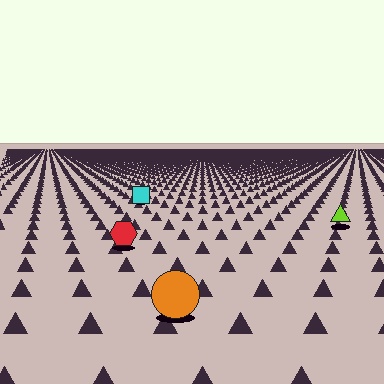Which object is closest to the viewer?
The orange circle is closest. The texture marks near it are larger and more spread out.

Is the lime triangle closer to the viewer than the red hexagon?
No. The red hexagon is closer — you can tell from the texture gradient: the ground texture is coarser near it.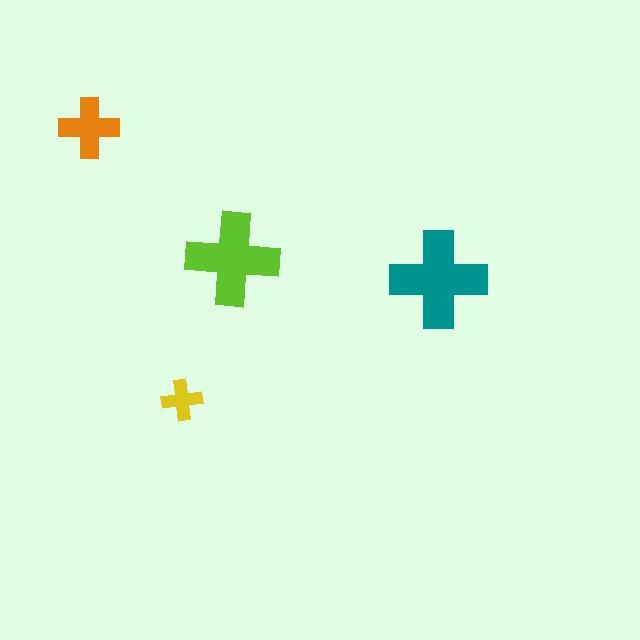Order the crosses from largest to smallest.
the teal one, the lime one, the orange one, the yellow one.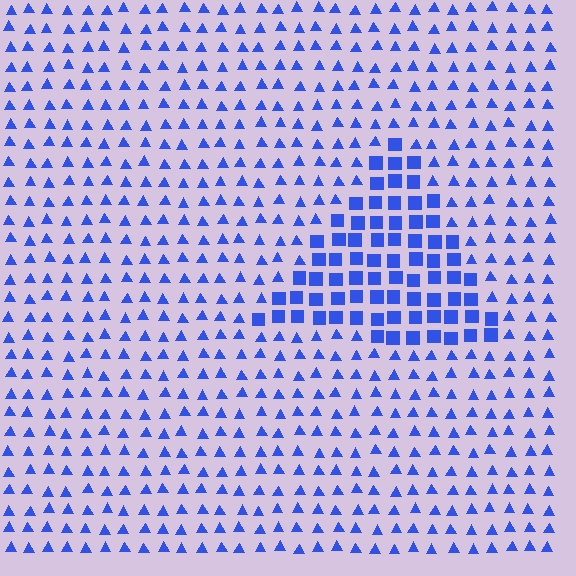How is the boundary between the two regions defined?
The boundary is defined by a change in element shape: squares inside vs. triangles outside. All elements share the same color and spacing.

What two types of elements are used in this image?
The image uses squares inside the triangle region and triangles outside it.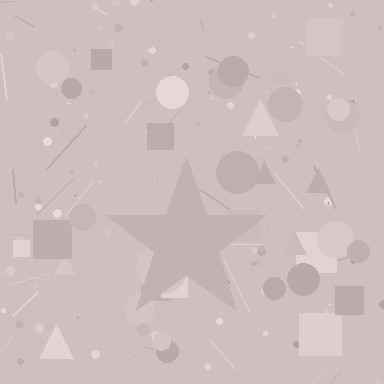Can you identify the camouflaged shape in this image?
The camouflaged shape is a star.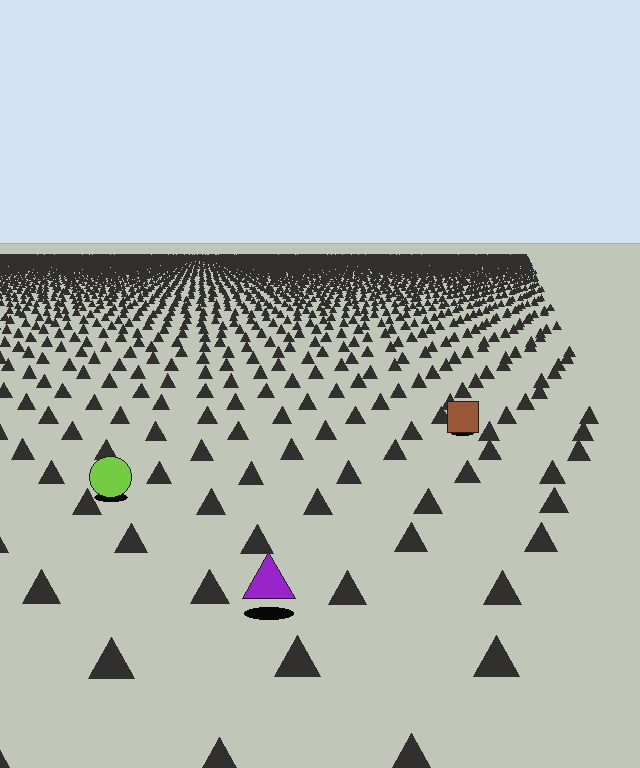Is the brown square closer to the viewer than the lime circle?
No. The lime circle is closer — you can tell from the texture gradient: the ground texture is coarser near it.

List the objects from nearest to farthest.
From nearest to farthest: the purple triangle, the lime circle, the brown square.